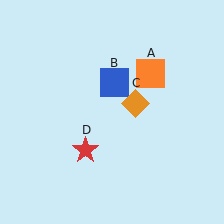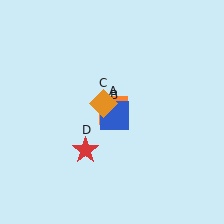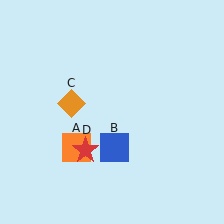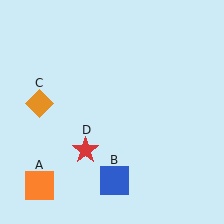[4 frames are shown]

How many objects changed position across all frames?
3 objects changed position: orange square (object A), blue square (object B), orange diamond (object C).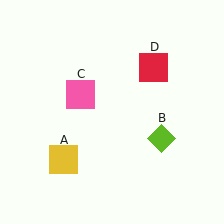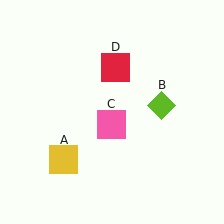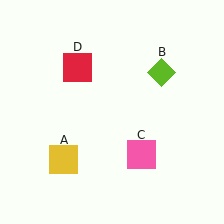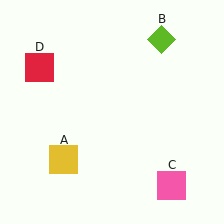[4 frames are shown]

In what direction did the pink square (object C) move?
The pink square (object C) moved down and to the right.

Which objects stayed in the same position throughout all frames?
Yellow square (object A) remained stationary.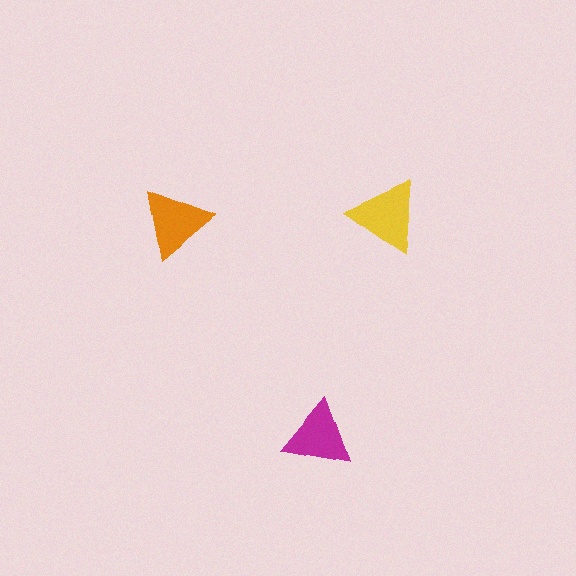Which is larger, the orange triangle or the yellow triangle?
The yellow one.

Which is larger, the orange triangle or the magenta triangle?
The orange one.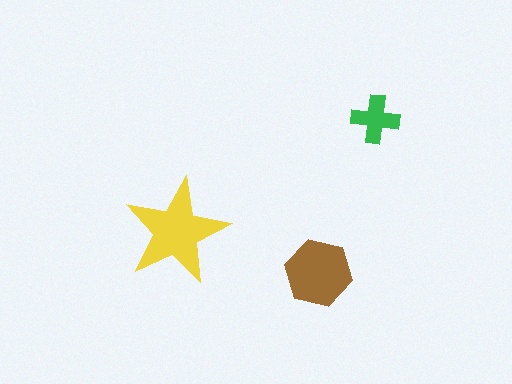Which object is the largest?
The yellow star.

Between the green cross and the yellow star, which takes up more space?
The yellow star.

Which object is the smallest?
The green cross.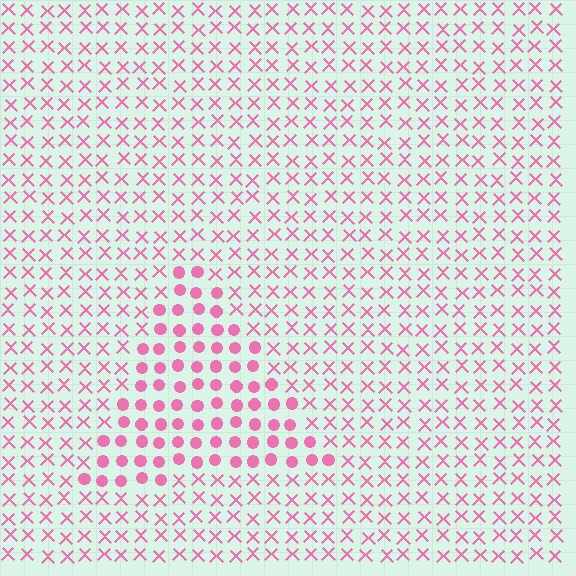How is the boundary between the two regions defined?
The boundary is defined by a change in element shape: circles inside vs. X marks outside. All elements share the same color and spacing.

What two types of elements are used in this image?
The image uses circles inside the triangle region and X marks outside it.